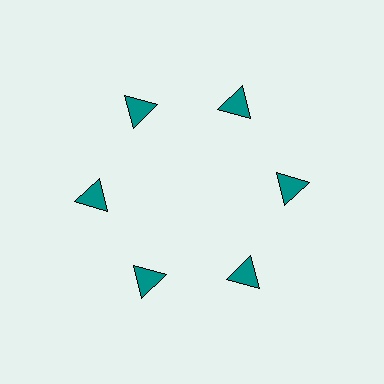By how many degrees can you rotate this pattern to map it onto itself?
The pattern maps onto itself every 60 degrees of rotation.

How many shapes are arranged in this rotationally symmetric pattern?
There are 6 shapes, arranged in 6 groups of 1.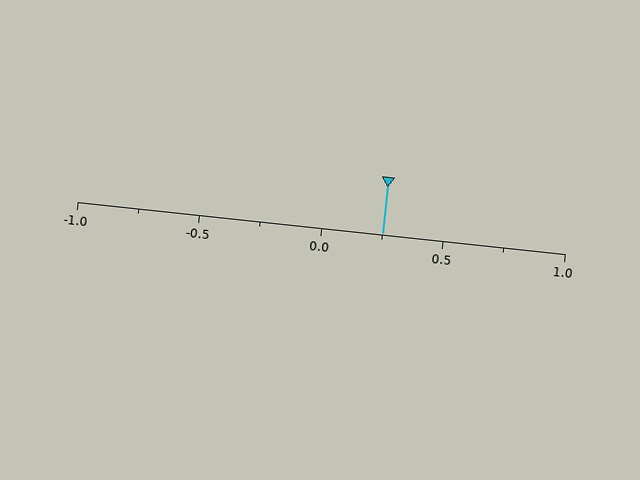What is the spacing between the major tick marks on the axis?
The major ticks are spaced 0.5 apart.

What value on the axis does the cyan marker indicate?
The marker indicates approximately 0.25.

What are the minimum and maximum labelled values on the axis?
The axis runs from -1.0 to 1.0.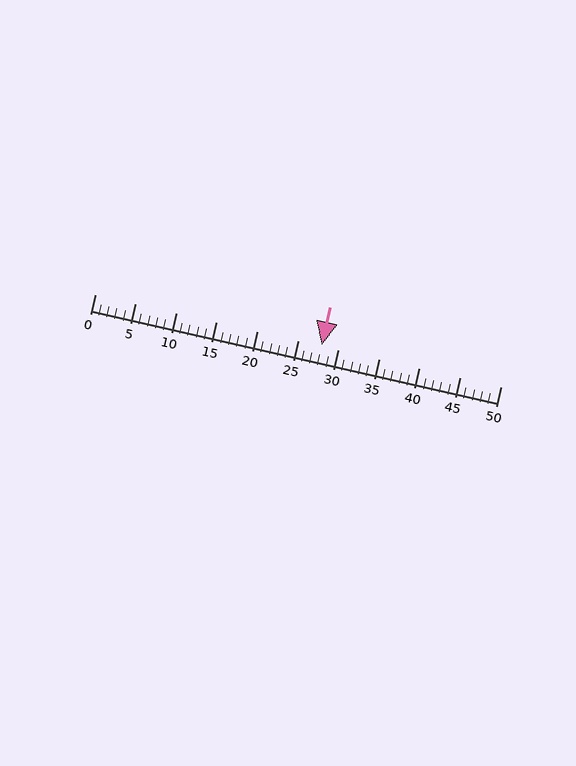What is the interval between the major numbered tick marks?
The major tick marks are spaced 5 units apart.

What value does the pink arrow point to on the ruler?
The pink arrow points to approximately 28.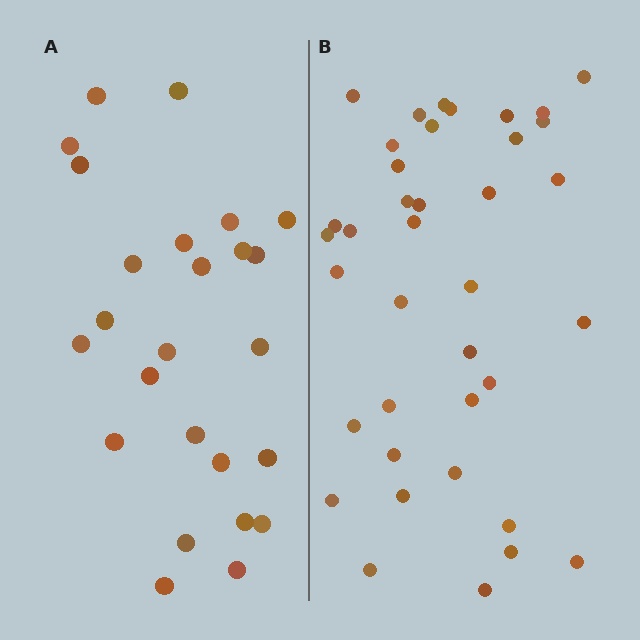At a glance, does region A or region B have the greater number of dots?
Region B (the right region) has more dots.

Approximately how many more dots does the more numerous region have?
Region B has approximately 15 more dots than region A.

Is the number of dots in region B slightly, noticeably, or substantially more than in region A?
Region B has substantially more. The ratio is roughly 1.5 to 1.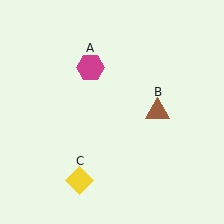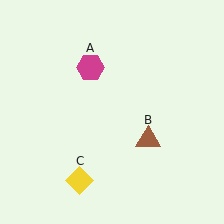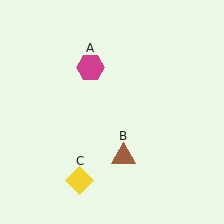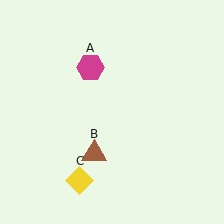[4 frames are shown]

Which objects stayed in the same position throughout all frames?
Magenta hexagon (object A) and yellow diamond (object C) remained stationary.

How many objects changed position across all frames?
1 object changed position: brown triangle (object B).